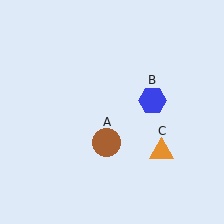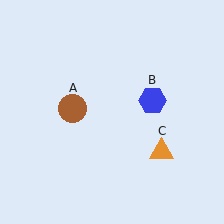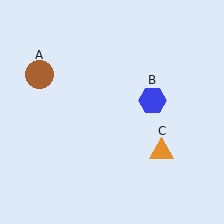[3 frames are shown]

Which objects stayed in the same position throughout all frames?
Blue hexagon (object B) and orange triangle (object C) remained stationary.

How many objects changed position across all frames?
1 object changed position: brown circle (object A).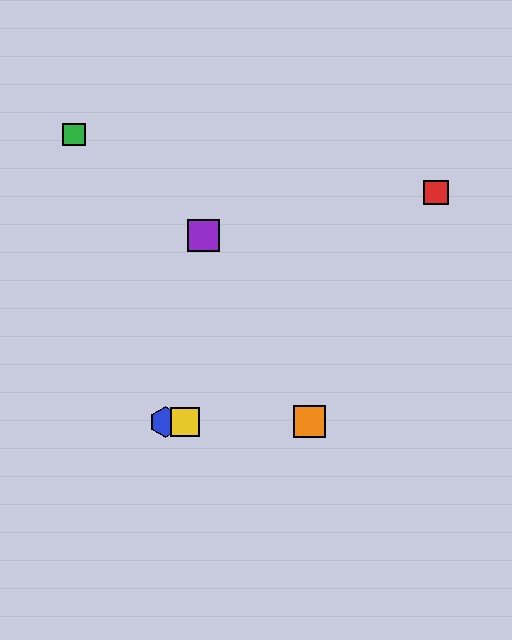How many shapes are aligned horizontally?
3 shapes (the blue hexagon, the yellow square, the orange square) are aligned horizontally.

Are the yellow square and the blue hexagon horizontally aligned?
Yes, both are at y≈422.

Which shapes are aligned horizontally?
The blue hexagon, the yellow square, the orange square are aligned horizontally.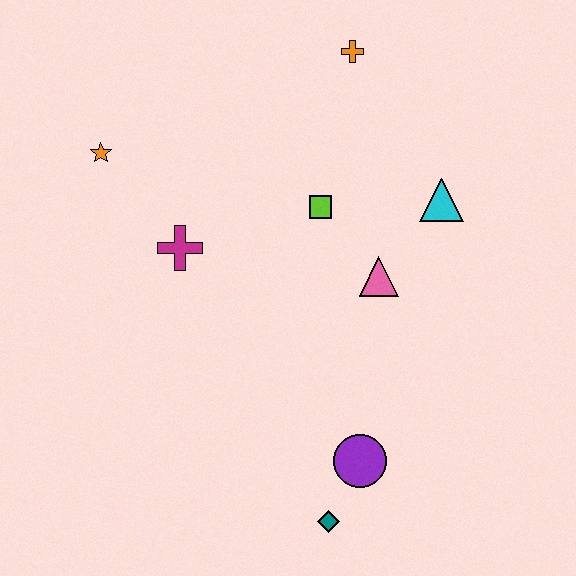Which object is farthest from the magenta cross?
The teal diamond is farthest from the magenta cross.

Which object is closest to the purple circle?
The teal diamond is closest to the purple circle.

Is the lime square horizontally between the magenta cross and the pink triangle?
Yes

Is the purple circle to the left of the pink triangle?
Yes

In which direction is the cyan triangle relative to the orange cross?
The cyan triangle is below the orange cross.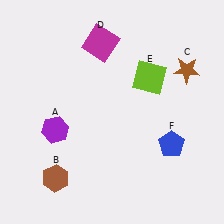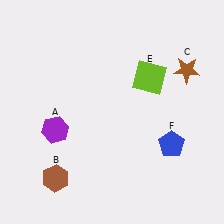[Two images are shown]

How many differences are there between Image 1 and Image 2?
There is 1 difference between the two images.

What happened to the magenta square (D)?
The magenta square (D) was removed in Image 2. It was in the top-left area of Image 1.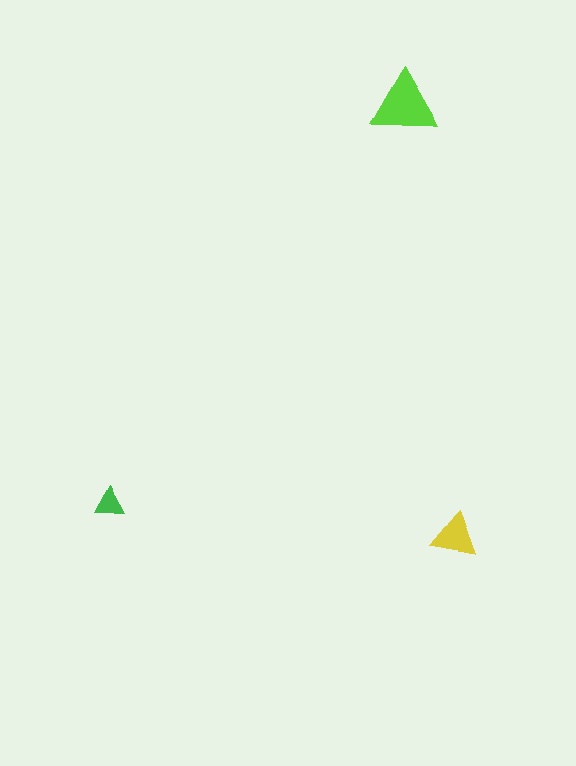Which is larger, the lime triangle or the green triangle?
The lime one.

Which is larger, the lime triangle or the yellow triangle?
The lime one.